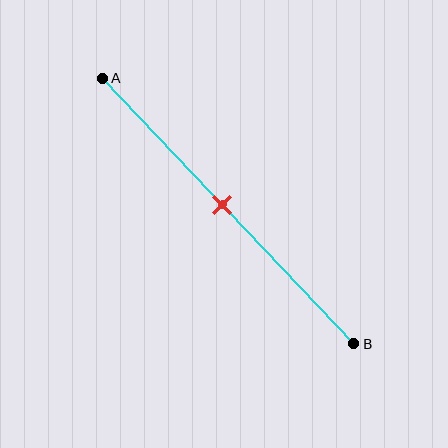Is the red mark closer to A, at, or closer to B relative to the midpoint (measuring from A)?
The red mark is approximately at the midpoint of segment AB.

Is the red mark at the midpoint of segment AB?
Yes, the mark is approximately at the midpoint.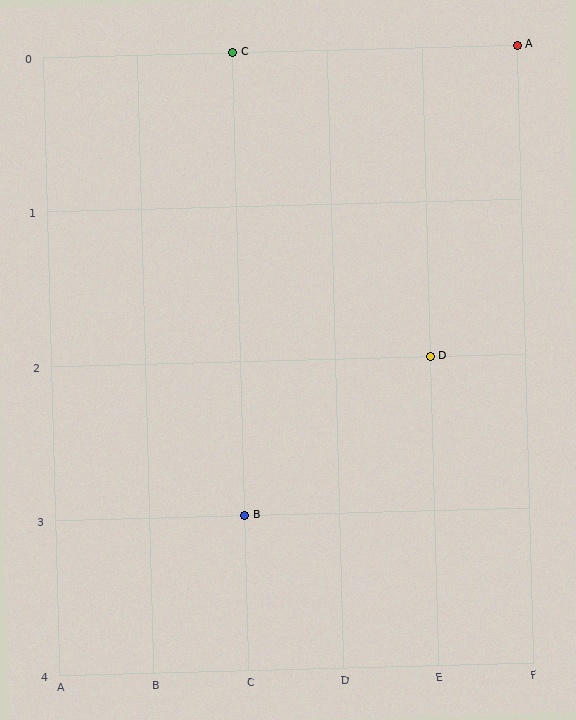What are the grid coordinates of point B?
Point B is at grid coordinates (C, 3).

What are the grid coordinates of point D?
Point D is at grid coordinates (E, 2).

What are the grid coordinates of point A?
Point A is at grid coordinates (F, 0).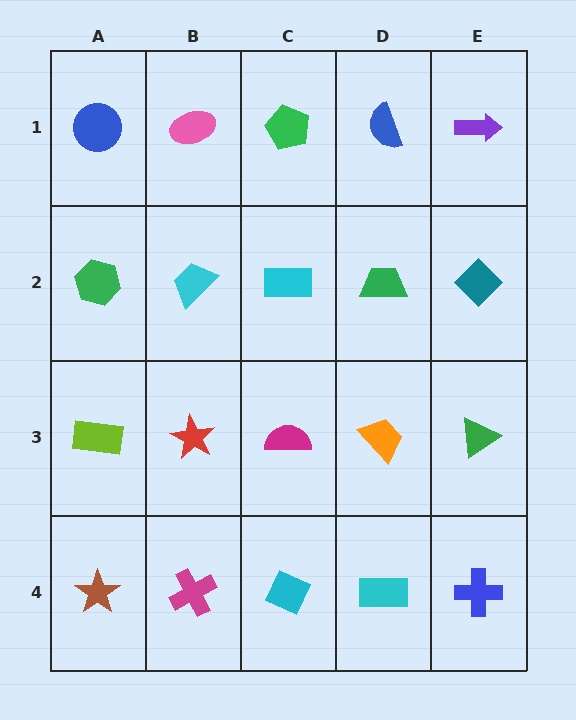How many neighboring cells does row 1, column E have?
2.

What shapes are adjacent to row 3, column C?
A cyan rectangle (row 2, column C), a cyan diamond (row 4, column C), a red star (row 3, column B), an orange trapezoid (row 3, column D).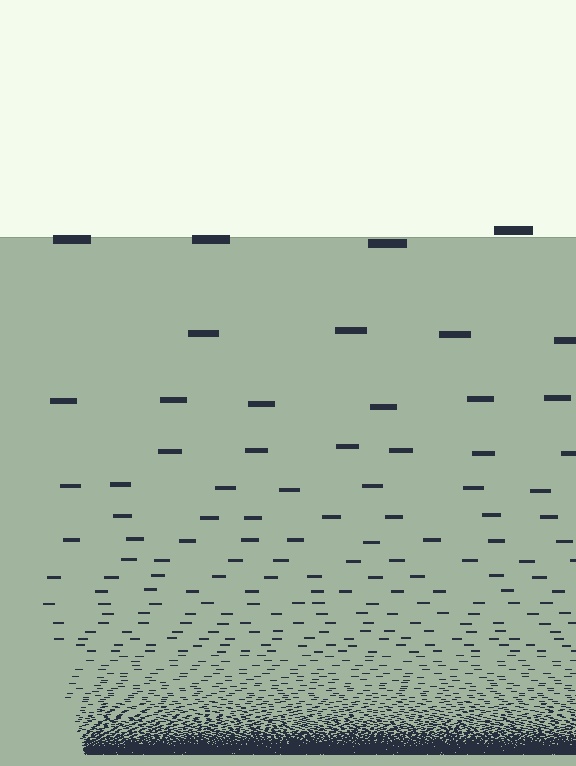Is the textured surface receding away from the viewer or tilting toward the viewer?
The surface appears to tilt toward the viewer. Texture elements get larger and sparser toward the top.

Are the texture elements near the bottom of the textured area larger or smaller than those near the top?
Smaller. The gradient is inverted — elements near the bottom are smaller and denser.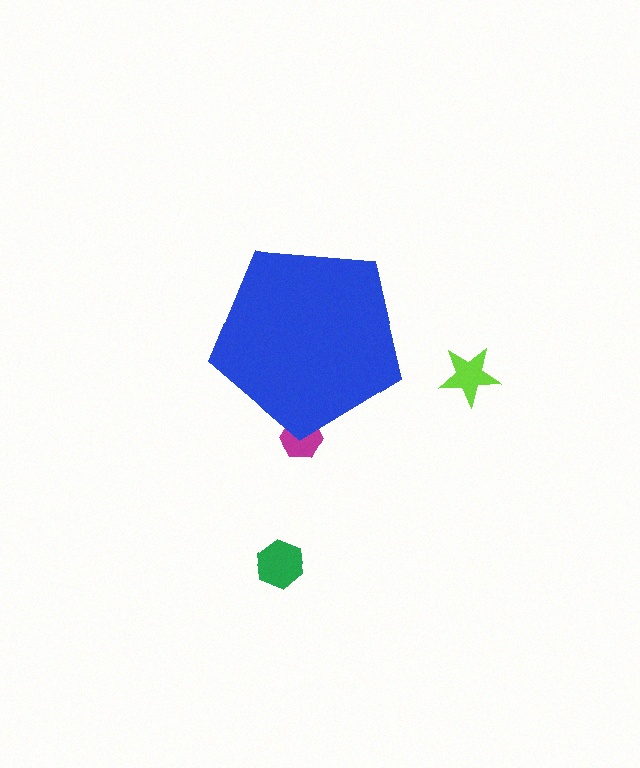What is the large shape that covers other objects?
A blue pentagon.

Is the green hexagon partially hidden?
No, the green hexagon is fully visible.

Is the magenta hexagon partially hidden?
Yes, the magenta hexagon is partially hidden behind the blue pentagon.